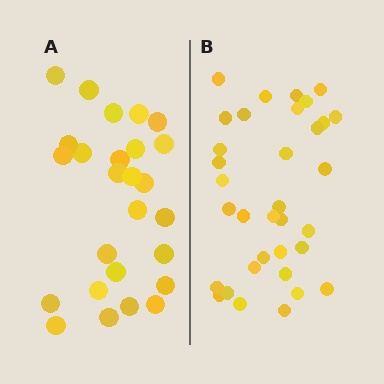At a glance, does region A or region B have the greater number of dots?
Region B (the right region) has more dots.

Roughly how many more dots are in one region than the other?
Region B has roughly 8 or so more dots than region A.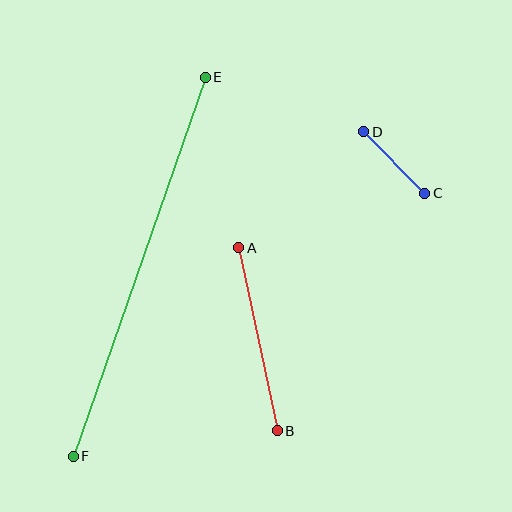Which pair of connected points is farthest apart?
Points E and F are farthest apart.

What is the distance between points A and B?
The distance is approximately 187 pixels.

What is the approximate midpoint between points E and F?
The midpoint is at approximately (139, 267) pixels.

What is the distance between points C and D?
The distance is approximately 86 pixels.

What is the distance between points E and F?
The distance is approximately 401 pixels.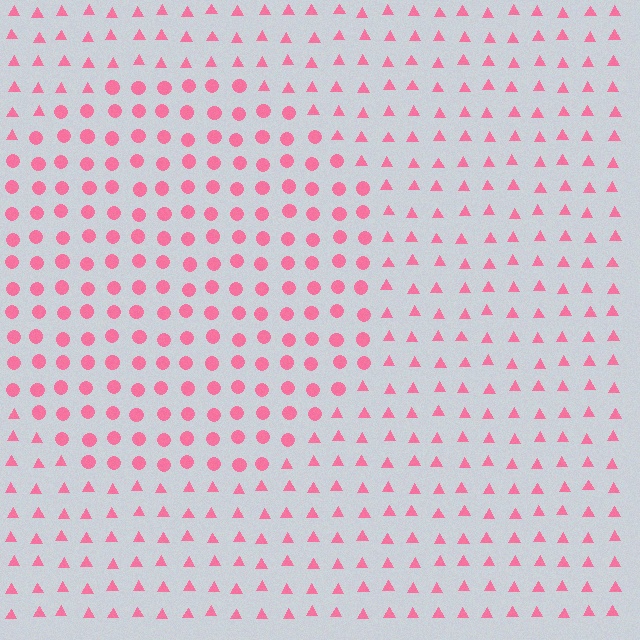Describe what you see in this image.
The image is filled with small pink elements arranged in a uniform grid. A circle-shaped region contains circles, while the surrounding area contains triangles. The boundary is defined purely by the change in element shape.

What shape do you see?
I see a circle.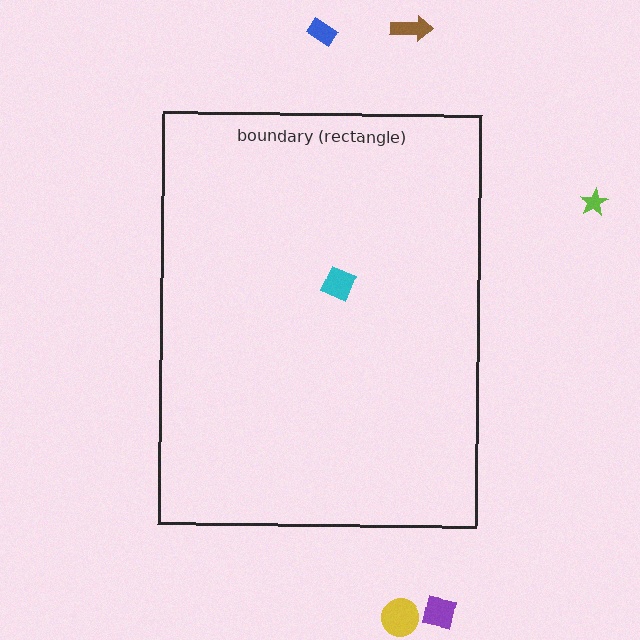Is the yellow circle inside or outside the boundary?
Outside.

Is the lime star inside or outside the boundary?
Outside.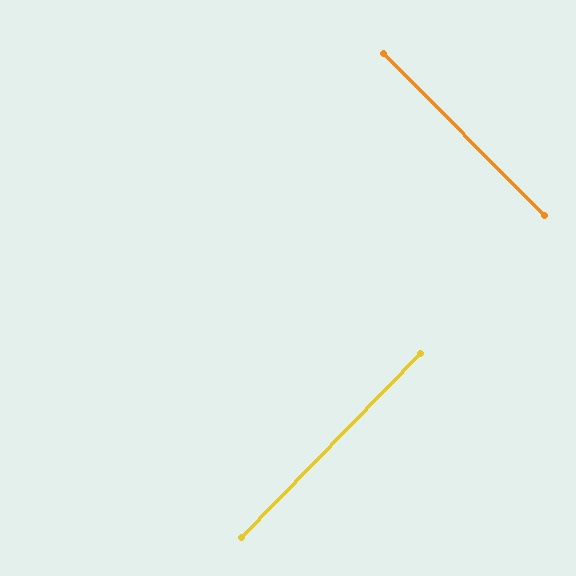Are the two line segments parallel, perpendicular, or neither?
Perpendicular — they meet at approximately 89°.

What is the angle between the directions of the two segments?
Approximately 89 degrees.